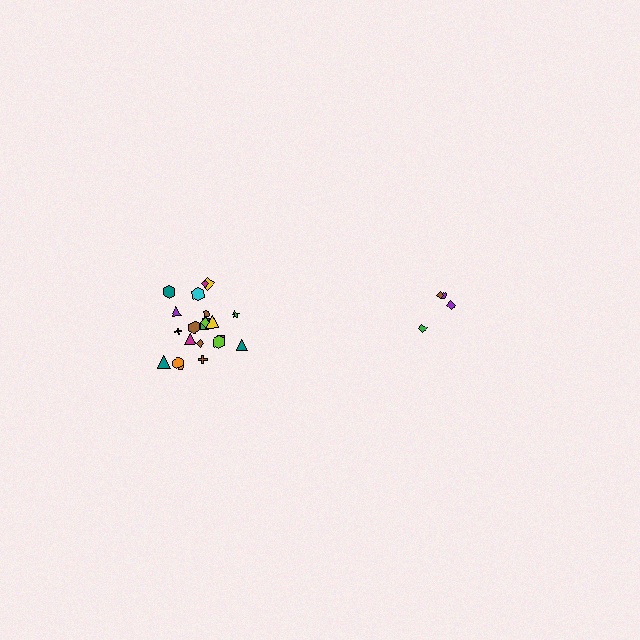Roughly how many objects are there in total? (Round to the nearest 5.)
Roughly 25 objects in total.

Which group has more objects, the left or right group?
The left group.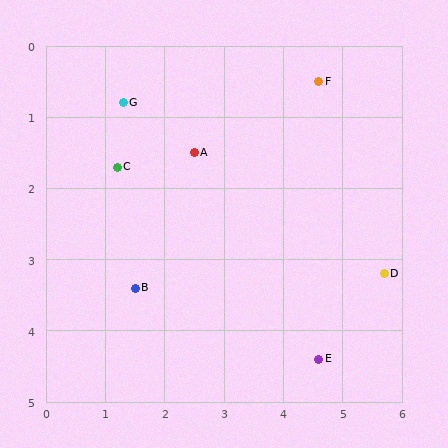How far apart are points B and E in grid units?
Points B and E are about 3.3 grid units apart.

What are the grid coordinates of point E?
Point E is at approximately (4.6, 4.4).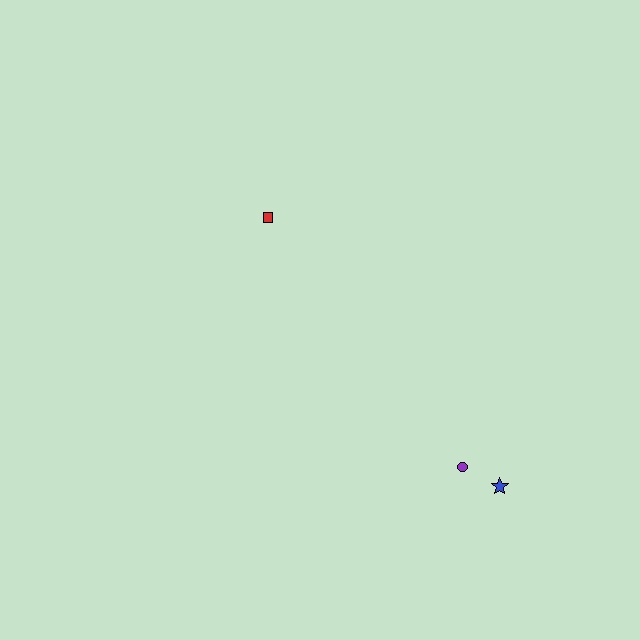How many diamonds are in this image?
There are no diamonds.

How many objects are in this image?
There are 3 objects.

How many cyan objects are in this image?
There are no cyan objects.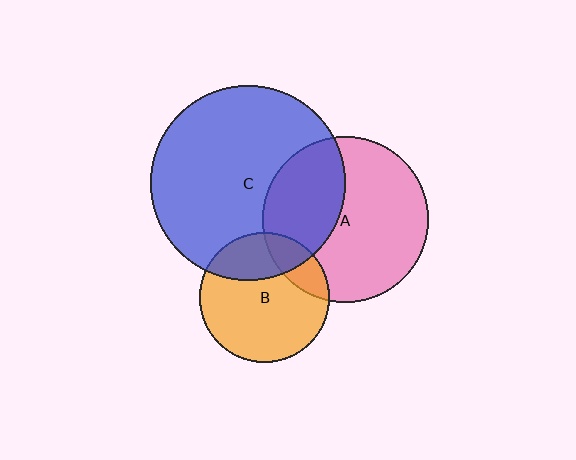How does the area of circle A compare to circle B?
Approximately 1.6 times.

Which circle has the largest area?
Circle C (blue).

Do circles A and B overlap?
Yes.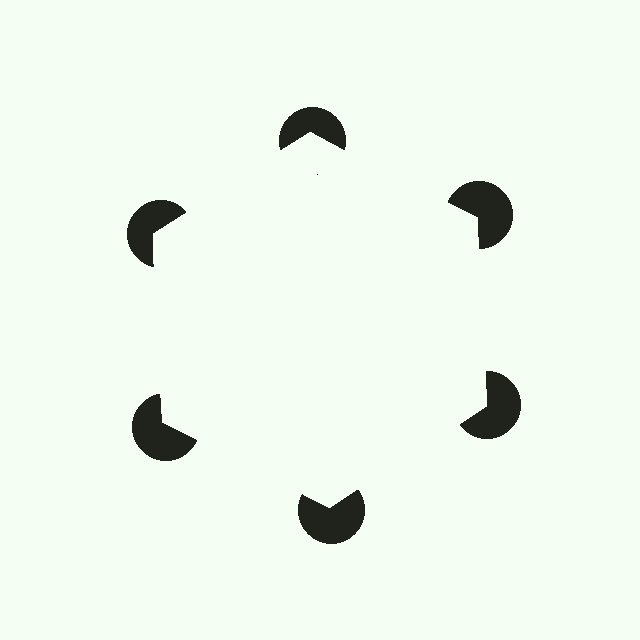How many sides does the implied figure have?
6 sides.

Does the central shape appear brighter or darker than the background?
It typically appears slightly brighter than the background, even though no actual brightness change is drawn.